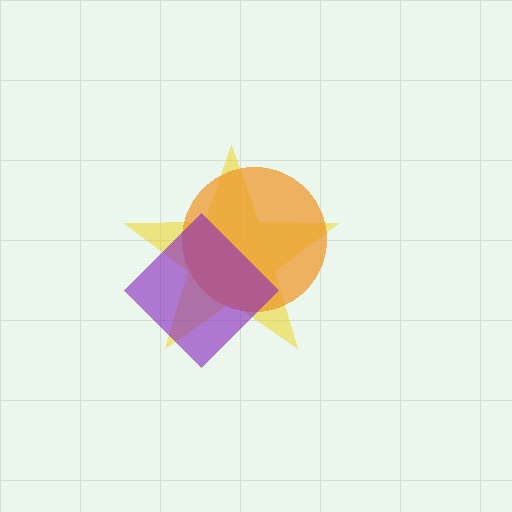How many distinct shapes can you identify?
There are 3 distinct shapes: a yellow star, an orange circle, a purple diamond.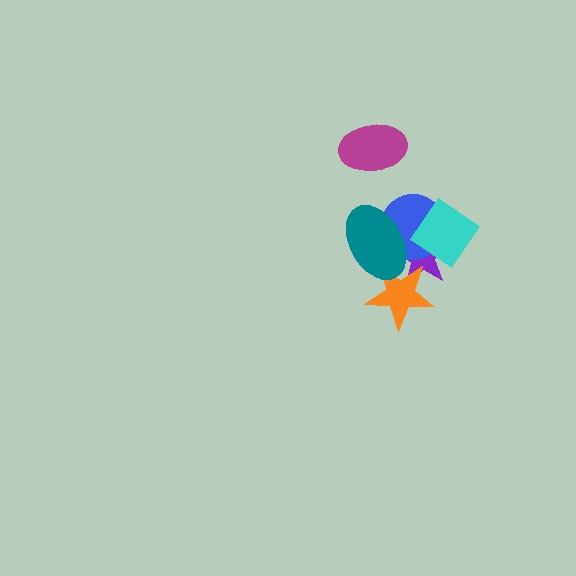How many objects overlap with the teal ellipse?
3 objects overlap with the teal ellipse.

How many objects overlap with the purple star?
4 objects overlap with the purple star.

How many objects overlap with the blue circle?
3 objects overlap with the blue circle.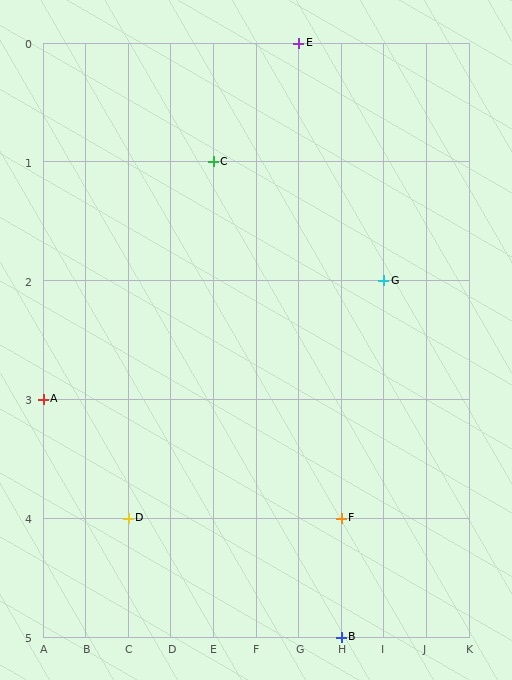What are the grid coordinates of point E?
Point E is at grid coordinates (G, 0).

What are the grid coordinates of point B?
Point B is at grid coordinates (H, 5).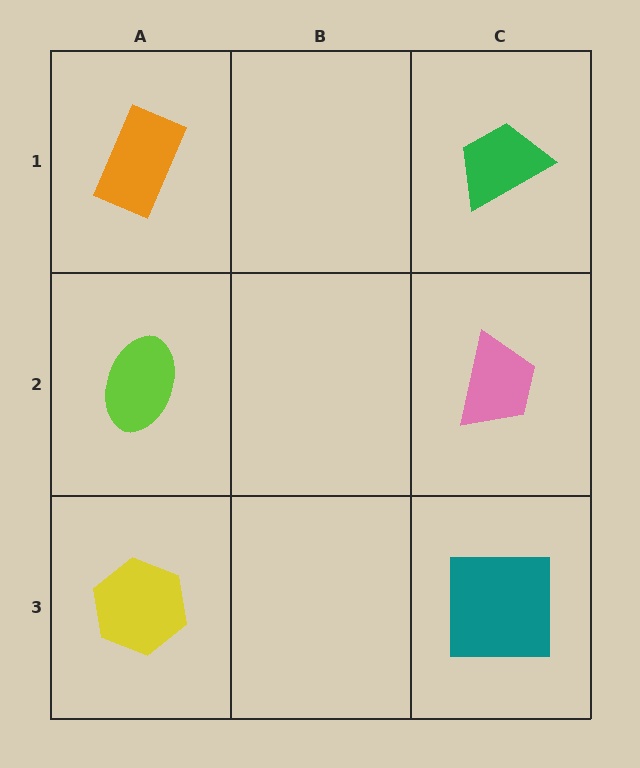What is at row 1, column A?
An orange rectangle.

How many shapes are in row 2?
2 shapes.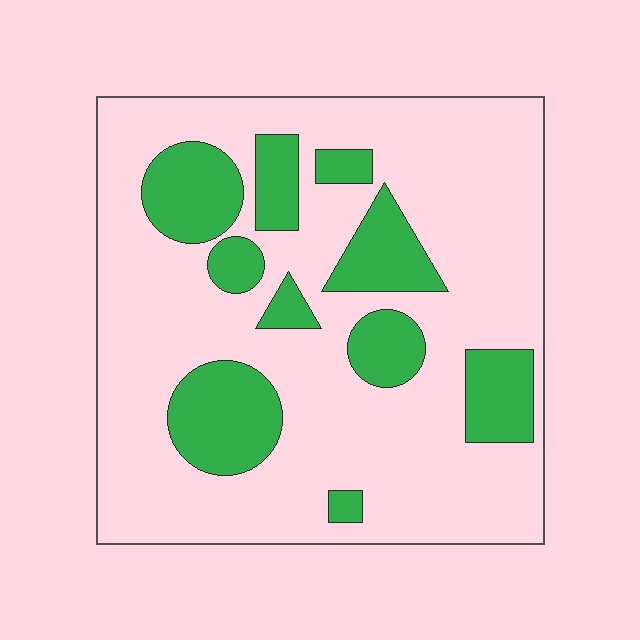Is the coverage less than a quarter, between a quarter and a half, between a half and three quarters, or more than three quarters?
Less than a quarter.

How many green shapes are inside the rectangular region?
10.